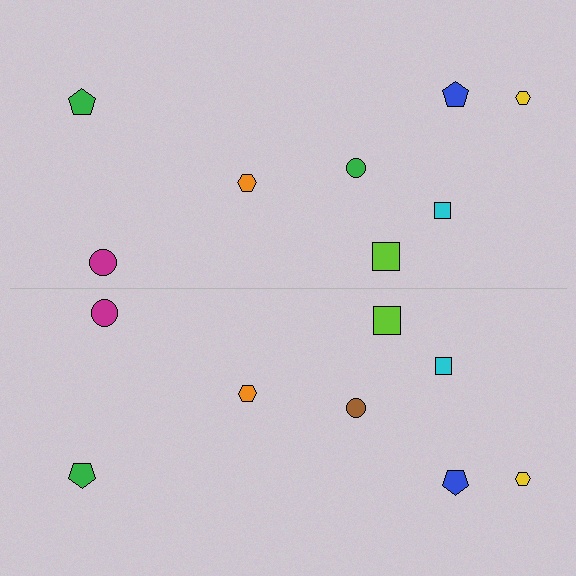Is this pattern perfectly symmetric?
No, the pattern is not perfectly symmetric. The brown circle on the bottom side breaks the symmetry — its mirror counterpart is green.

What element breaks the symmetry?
The brown circle on the bottom side breaks the symmetry — its mirror counterpart is green.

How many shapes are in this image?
There are 16 shapes in this image.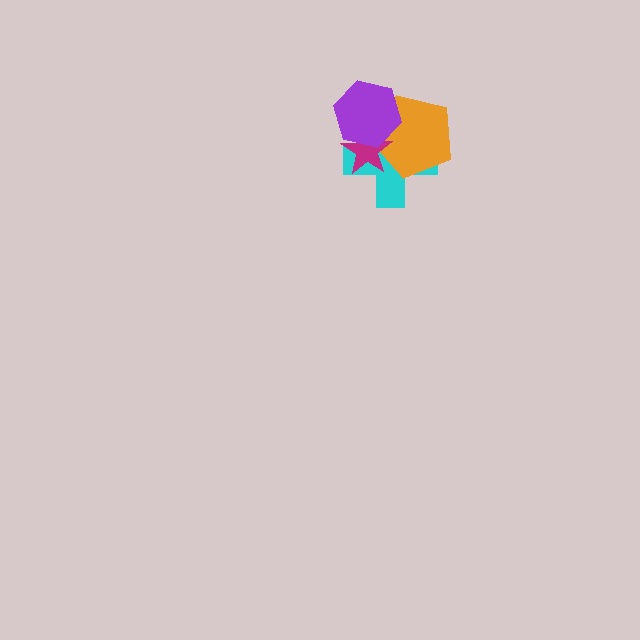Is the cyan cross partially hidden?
Yes, it is partially covered by another shape.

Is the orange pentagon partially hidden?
Yes, it is partially covered by another shape.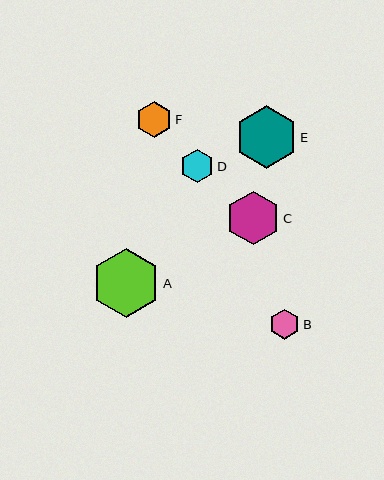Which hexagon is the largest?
Hexagon A is the largest with a size of approximately 69 pixels.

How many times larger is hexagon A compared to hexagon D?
Hexagon A is approximately 2.1 times the size of hexagon D.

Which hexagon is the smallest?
Hexagon B is the smallest with a size of approximately 30 pixels.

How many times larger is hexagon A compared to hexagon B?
Hexagon A is approximately 2.3 times the size of hexagon B.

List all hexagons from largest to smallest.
From largest to smallest: A, E, C, F, D, B.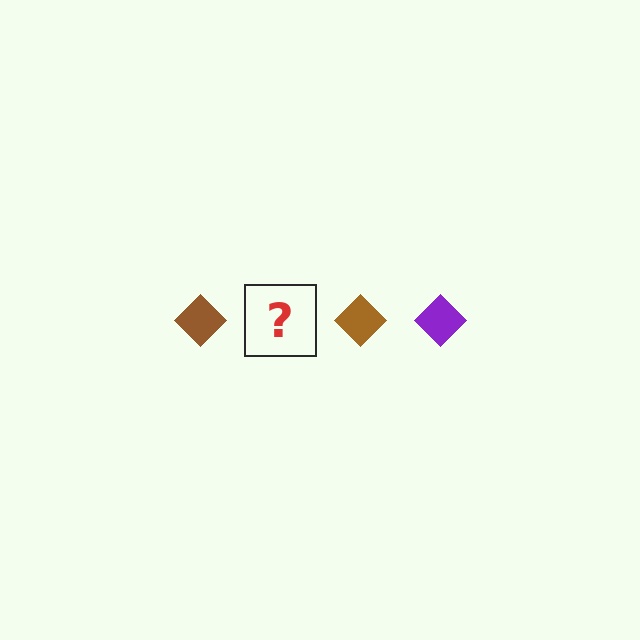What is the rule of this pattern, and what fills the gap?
The rule is that the pattern cycles through brown, purple diamonds. The gap should be filled with a purple diamond.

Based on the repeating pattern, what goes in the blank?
The blank should be a purple diamond.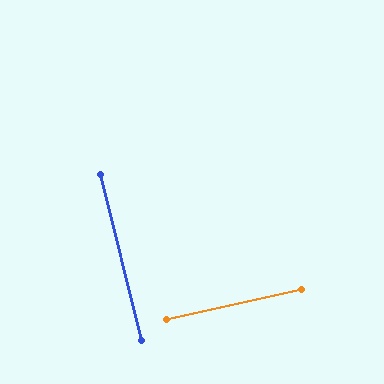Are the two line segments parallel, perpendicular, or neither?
Perpendicular — they meet at approximately 88°.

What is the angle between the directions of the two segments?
Approximately 88 degrees.